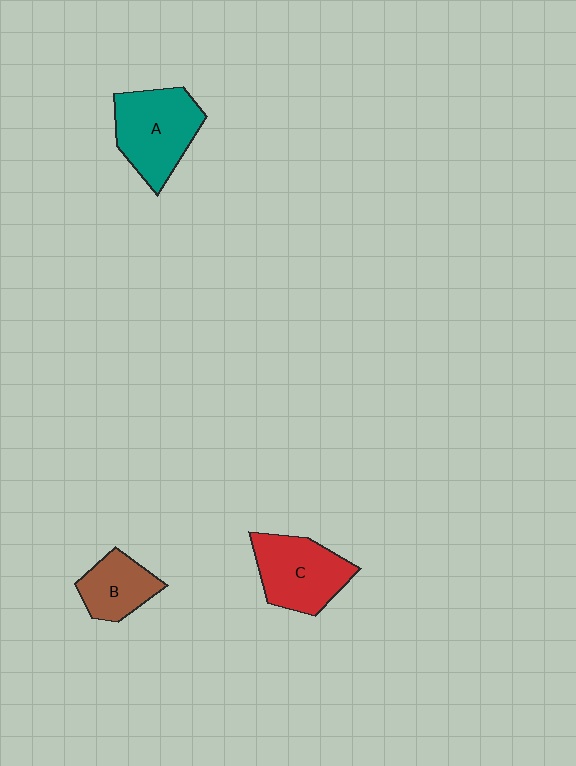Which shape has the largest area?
Shape A (teal).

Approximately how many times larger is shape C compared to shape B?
Approximately 1.5 times.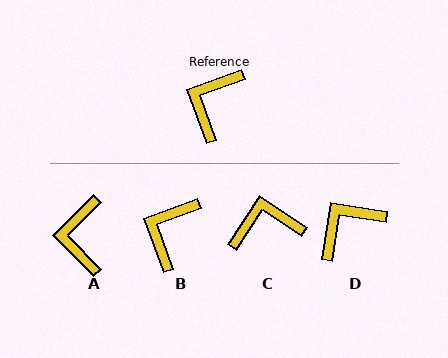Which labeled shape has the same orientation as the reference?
B.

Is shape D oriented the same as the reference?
No, it is off by about 29 degrees.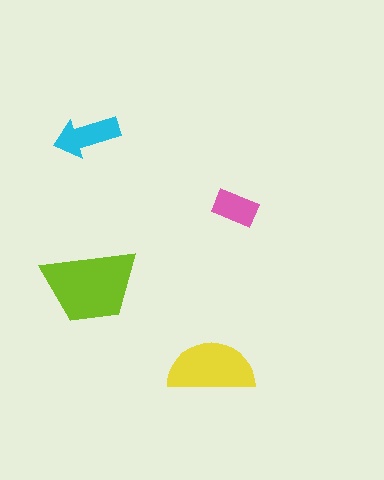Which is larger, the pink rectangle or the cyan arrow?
The cyan arrow.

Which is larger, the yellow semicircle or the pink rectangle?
The yellow semicircle.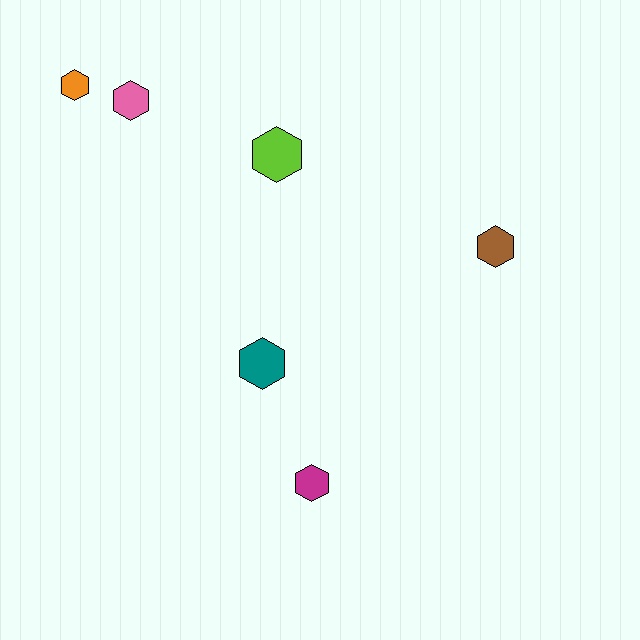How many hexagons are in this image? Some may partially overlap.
There are 6 hexagons.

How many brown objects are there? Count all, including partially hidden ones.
There is 1 brown object.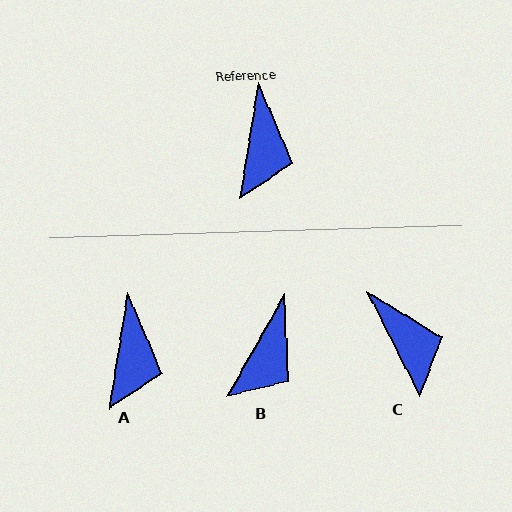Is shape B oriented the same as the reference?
No, it is off by about 21 degrees.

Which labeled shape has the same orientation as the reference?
A.